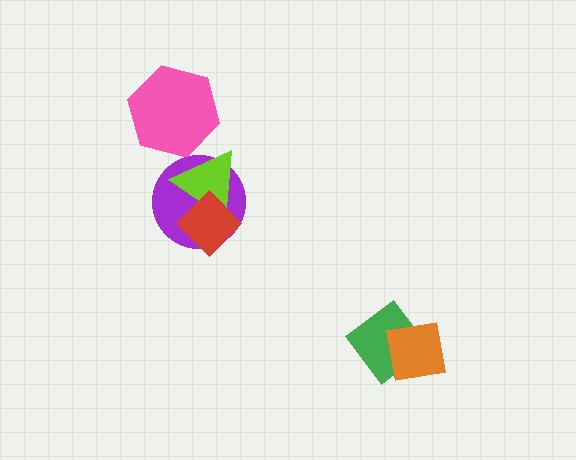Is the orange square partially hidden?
No, no other shape covers it.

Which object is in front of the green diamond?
The orange square is in front of the green diamond.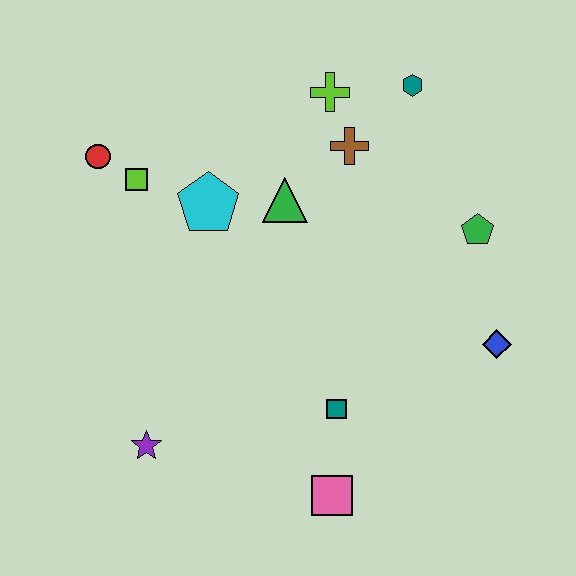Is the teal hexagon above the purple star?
Yes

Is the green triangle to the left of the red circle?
No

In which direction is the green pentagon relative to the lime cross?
The green pentagon is to the right of the lime cross.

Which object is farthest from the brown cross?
The purple star is farthest from the brown cross.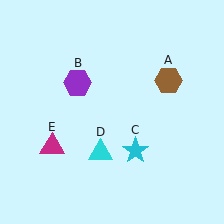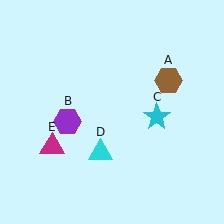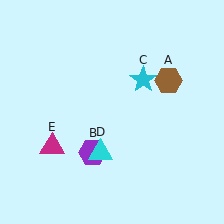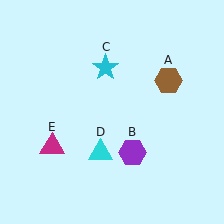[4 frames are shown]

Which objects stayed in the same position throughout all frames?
Brown hexagon (object A) and cyan triangle (object D) and magenta triangle (object E) remained stationary.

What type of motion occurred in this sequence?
The purple hexagon (object B), cyan star (object C) rotated counterclockwise around the center of the scene.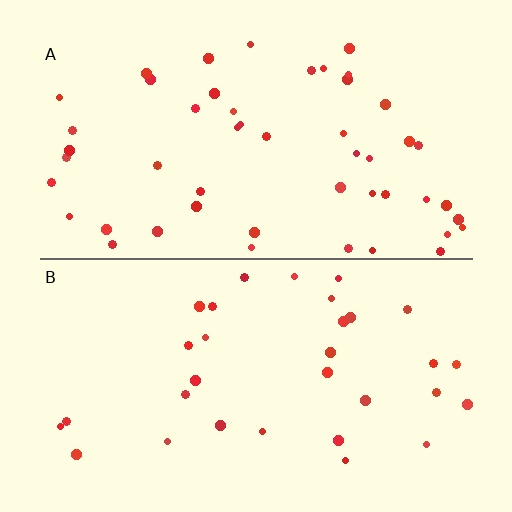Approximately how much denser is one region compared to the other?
Approximately 1.6× — region A over region B.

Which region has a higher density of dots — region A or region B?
A (the top).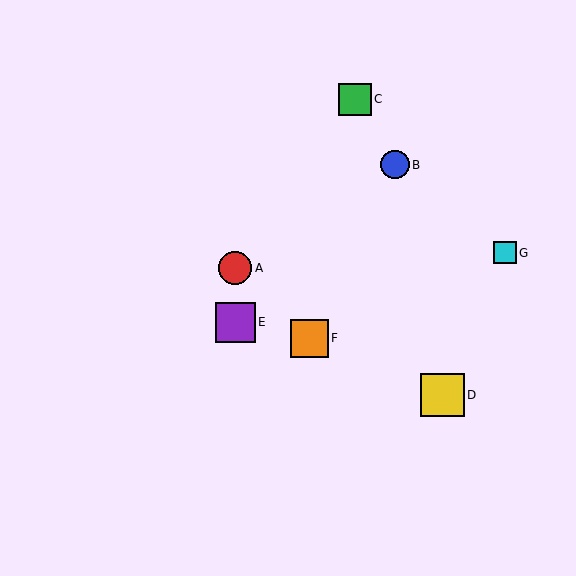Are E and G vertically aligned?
No, E is at x≈235 and G is at x≈505.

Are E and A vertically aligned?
Yes, both are at x≈235.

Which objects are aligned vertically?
Objects A, E are aligned vertically.